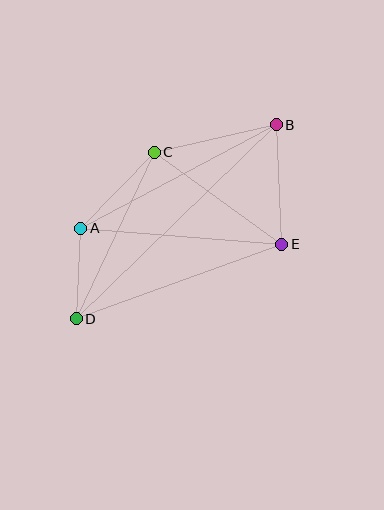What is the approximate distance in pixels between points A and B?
The distance between A and B is approximately 221 pixels.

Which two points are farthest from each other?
Points B and D are farthest from each other.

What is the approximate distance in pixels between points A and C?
The distance between A and C is approximately 106 pixels.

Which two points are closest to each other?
Points A and D are closest to each other.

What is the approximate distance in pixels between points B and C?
The distance between B and C is approximately 125 pixels.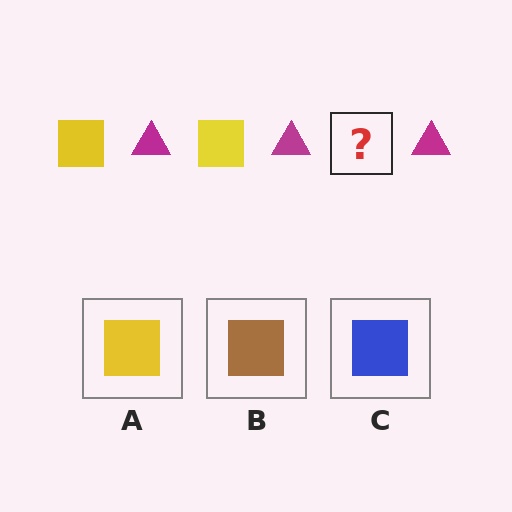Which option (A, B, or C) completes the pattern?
A.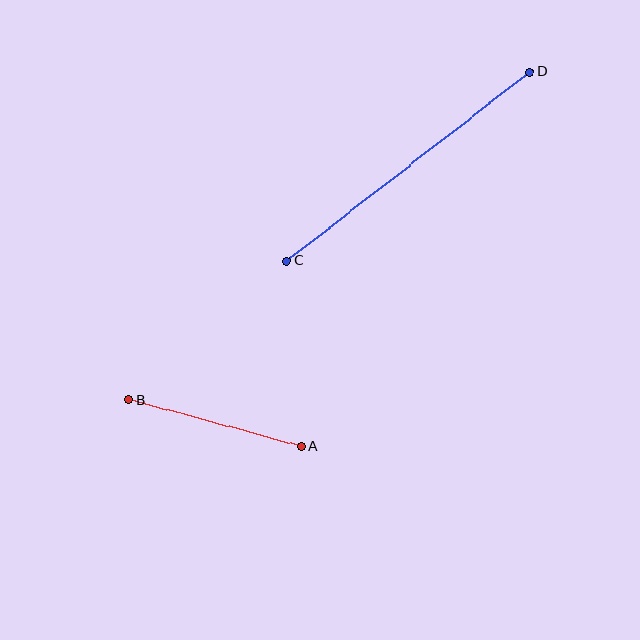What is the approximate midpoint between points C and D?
The midpoint is at approximately (408, 166) pixels.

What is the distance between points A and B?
The distance is approximately 179 pixels.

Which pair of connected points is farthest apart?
Points C and D are farthest apart.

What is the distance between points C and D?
The distance is approximately 308 pixels.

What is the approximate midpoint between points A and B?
The midpoint is at approximately (215, 423) pixels.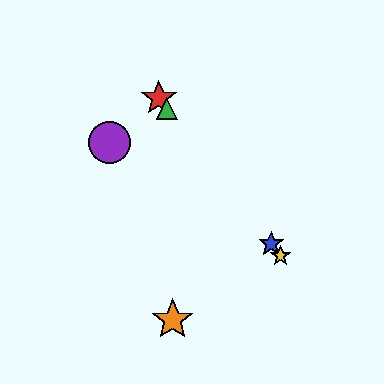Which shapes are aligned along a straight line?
The red star, the blue star, the green triangle, the yellow star are aligned along a straight line.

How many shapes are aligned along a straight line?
4 shapes (the red star, the blue star, the green triangle, the yellow star) are aligned along a straight line.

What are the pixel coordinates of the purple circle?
The purple circle is at (109, 142).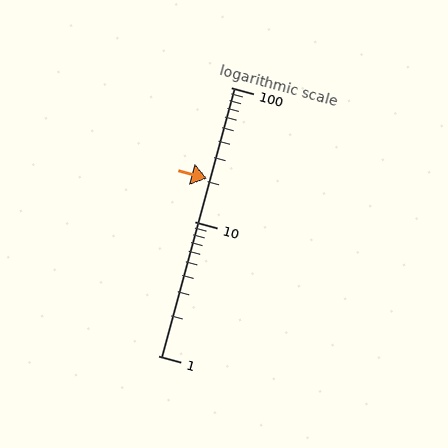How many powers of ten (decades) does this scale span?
The scale spans 2 decades, from 1 to 100.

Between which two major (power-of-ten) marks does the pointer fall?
The pointer is between 10 and 100.